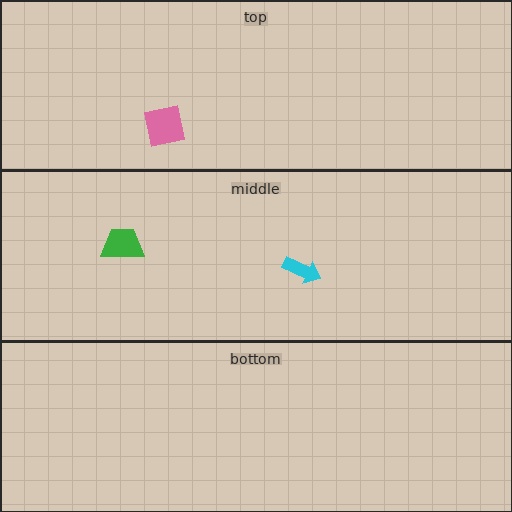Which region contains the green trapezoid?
The middle region.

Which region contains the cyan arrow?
The middle region.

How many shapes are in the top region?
1.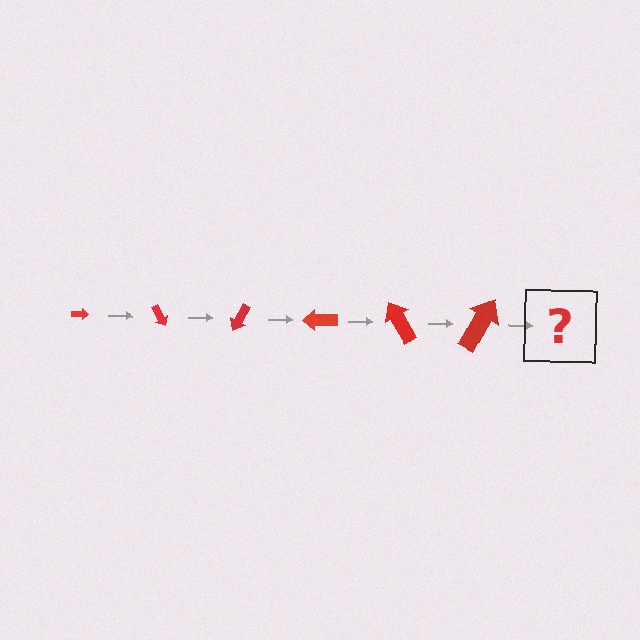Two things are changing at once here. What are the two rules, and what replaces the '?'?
The two rules are that the arrow grows larger each step and it rotates 60 degrees each step. The '?' should be an arrow, larger than the previous one and rotated 360 degrees from the start.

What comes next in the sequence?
The next element should be an arrow, larger than the previous one and rotated 360 degrees from the start.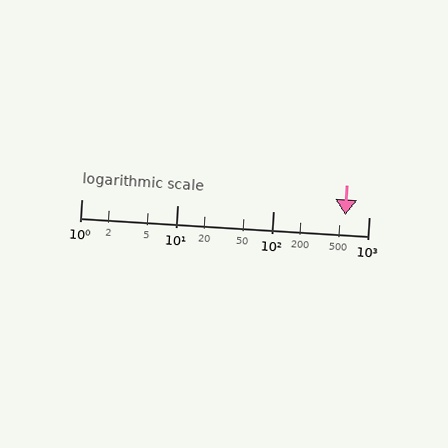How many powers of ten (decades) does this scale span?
The scale spans 3 decades, from 1 to 1000.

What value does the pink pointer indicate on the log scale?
The pointer indicates approximately 570.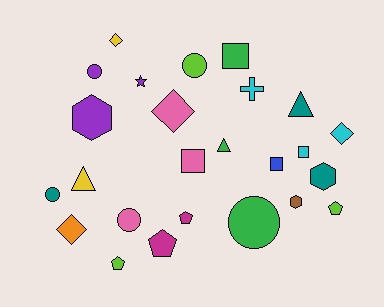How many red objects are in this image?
There are no red objects.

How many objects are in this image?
There are 25 objects.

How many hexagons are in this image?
There are 3 hexagons.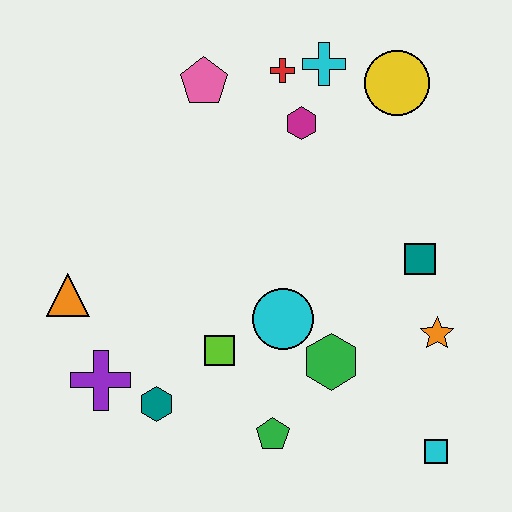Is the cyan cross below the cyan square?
No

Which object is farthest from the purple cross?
The yellow circle is farthest from the purple cross.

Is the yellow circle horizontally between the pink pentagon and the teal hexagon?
No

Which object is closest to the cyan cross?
The red cross is closest to the cyan cross.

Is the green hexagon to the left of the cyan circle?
No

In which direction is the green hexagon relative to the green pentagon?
The green hexagon is above the green pentagon.